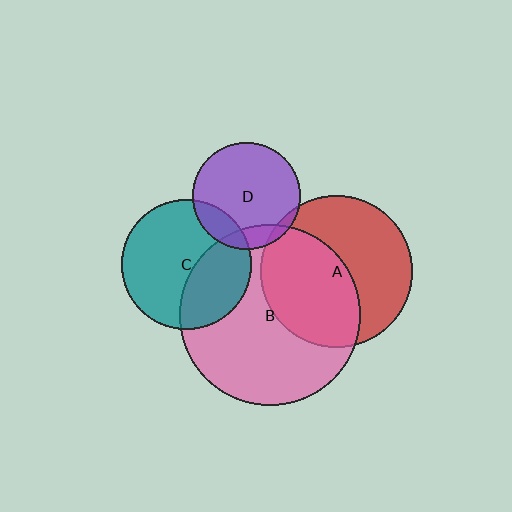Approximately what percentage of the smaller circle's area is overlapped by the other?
Approximately 35%.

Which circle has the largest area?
Circle B (pink).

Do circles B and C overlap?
Yes.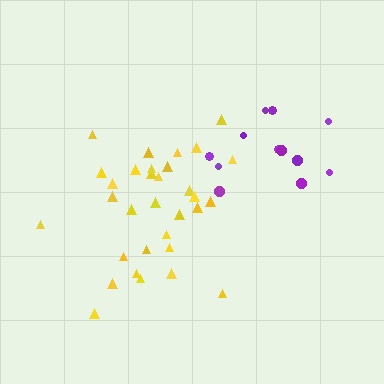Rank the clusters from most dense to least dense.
yellow, purple.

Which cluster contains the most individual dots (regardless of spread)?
Yellow (32).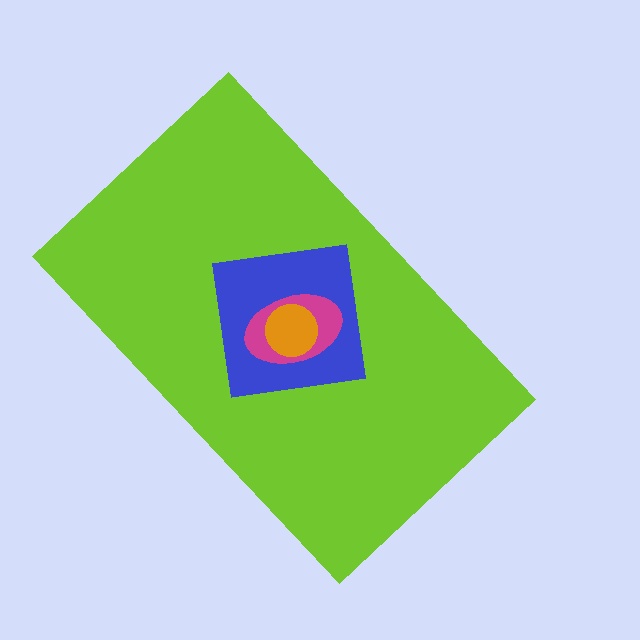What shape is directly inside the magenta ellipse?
The orange circle.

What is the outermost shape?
The lime rectangle.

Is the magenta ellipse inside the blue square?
Yes.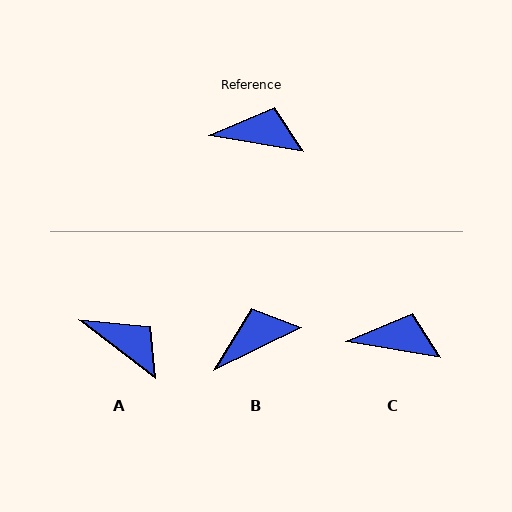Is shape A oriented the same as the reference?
No, it is off by about 28 degrees.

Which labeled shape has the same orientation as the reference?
C.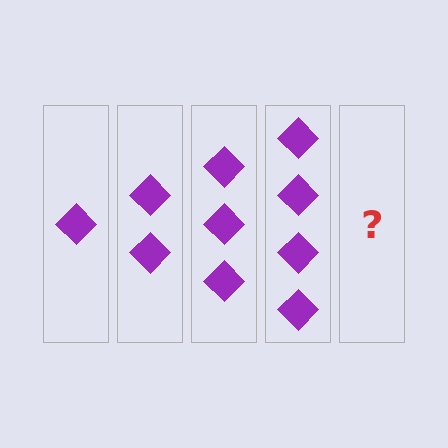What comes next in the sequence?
The next element should be 5 diamonds.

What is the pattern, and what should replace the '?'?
The pattern is that each step adds one more diamond. The '?' should be 5 diamonds.